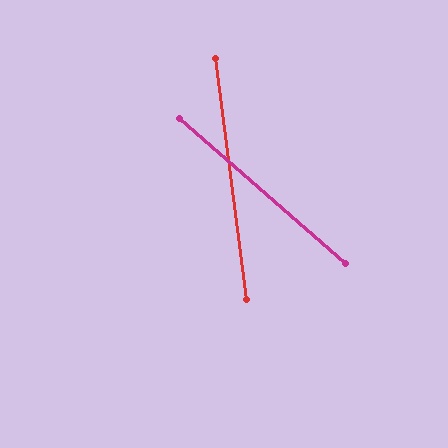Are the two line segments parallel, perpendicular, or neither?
Neither parallel nor perpendicular — they differ by about 42°.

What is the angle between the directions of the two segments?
Approximately 42 degrees.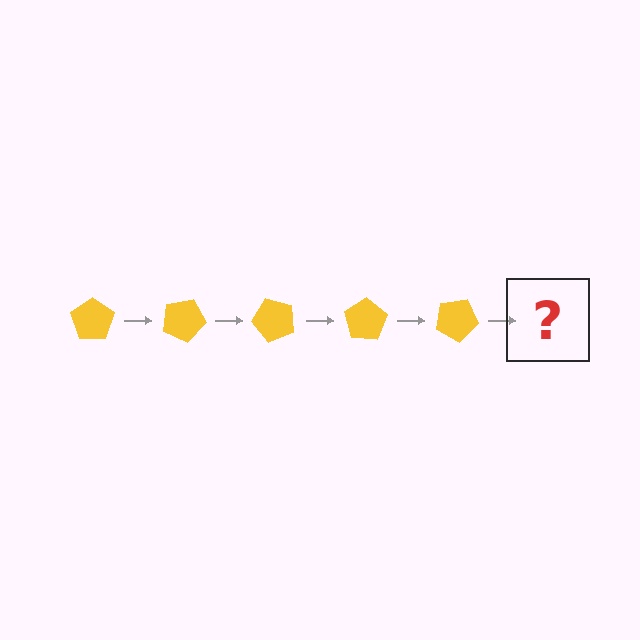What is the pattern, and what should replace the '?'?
The pattern is that the pentagon rotates 25 degrees each step. The '?' should be a yellow pentagon rotated 125 degrees.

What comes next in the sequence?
The next element should be a yellow pentagon rotated 125 degrees.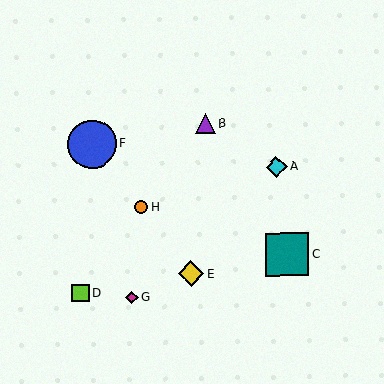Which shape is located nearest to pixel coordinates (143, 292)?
The magenta diamond (labeled G) at (132, 298) is nearest to that location.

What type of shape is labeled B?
Shape B is a purple triangle.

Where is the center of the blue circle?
The center of the blue circle is at (92, 144).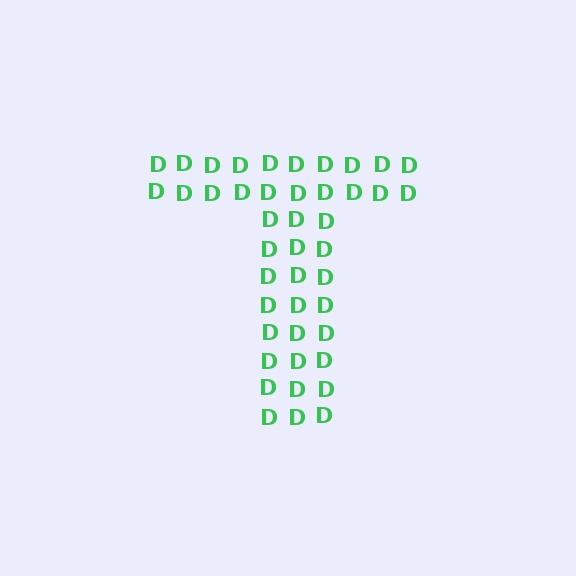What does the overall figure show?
The overall figure shows the letter T.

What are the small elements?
The small elements are letter D's.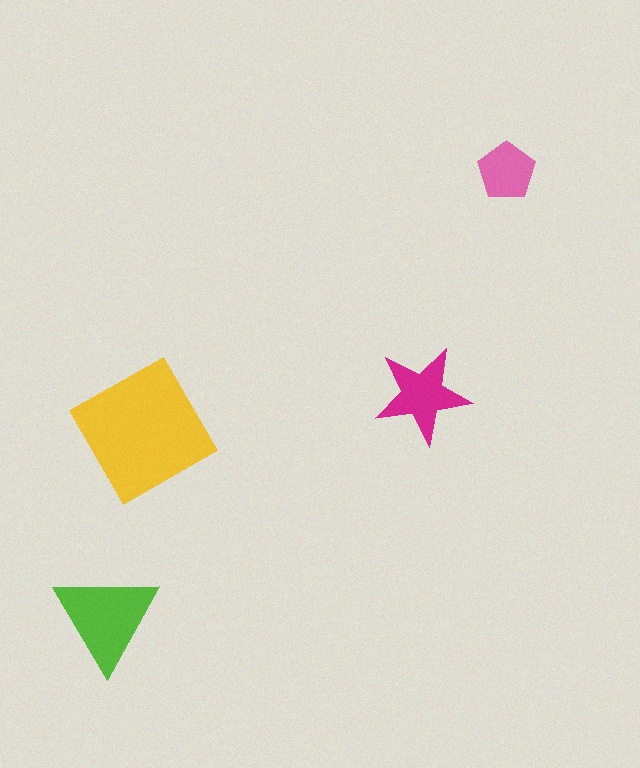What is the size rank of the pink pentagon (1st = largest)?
4th.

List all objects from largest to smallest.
The yellow square, the lime triangle, the magenta star, the pink pentagon.